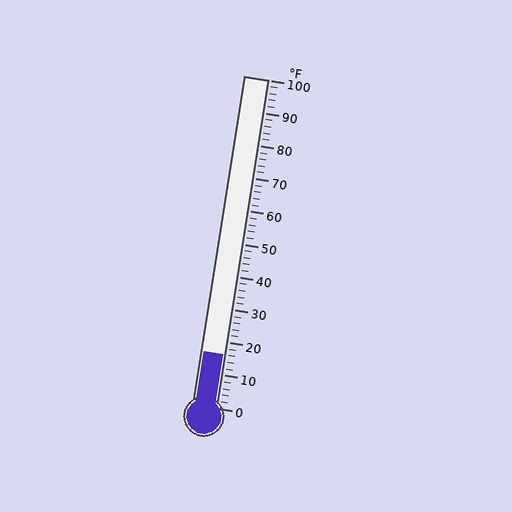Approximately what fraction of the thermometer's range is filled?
The thermometer is filled to approximately 15% of its range.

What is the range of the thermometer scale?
The thermometer scale ranges from 0°F to 100°F.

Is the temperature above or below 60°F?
The temperature is below 60°F.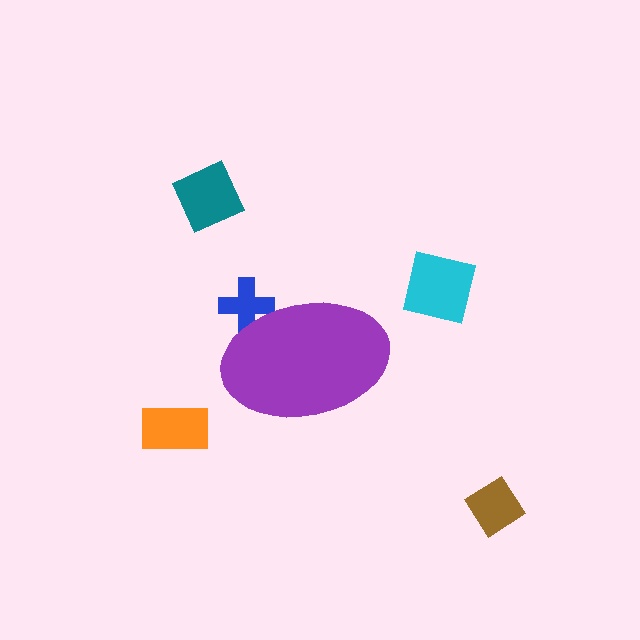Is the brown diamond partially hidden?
No, the brown diamond is fully visible.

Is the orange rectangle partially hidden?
No, the orange rectangle is fully visible.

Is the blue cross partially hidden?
Yes, the blue cross is partially hidden behind the purple ellipse.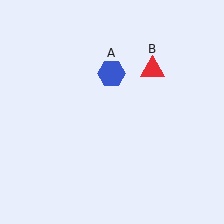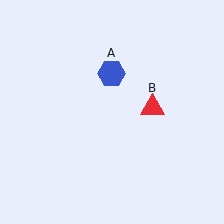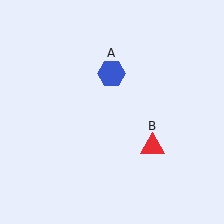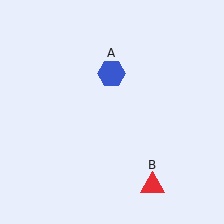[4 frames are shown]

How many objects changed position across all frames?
1 object changed position: red triangle (object B).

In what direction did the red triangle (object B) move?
The red triangle (object B) moved down.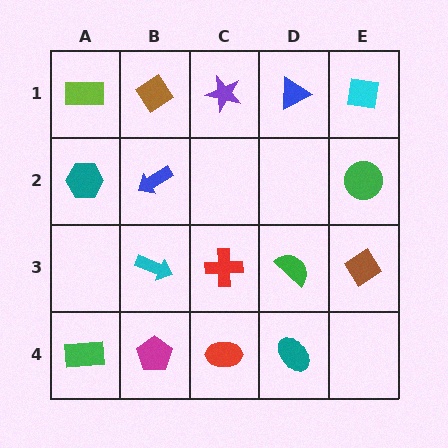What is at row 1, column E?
A cyan square.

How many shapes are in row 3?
4 shapes.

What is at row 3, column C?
A red cross.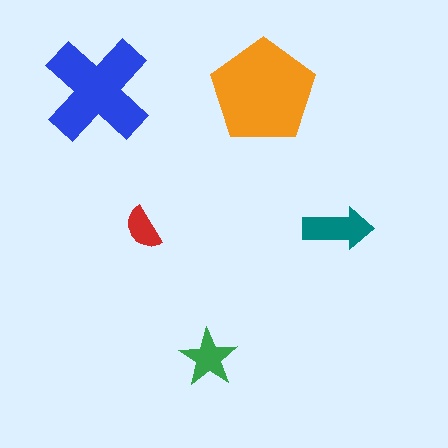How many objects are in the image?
There are 5 objects in the image.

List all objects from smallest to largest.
The red semicircle, the green star, the teal arrow, the blue cross, the orange pentagon.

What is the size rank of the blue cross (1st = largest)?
2nd.